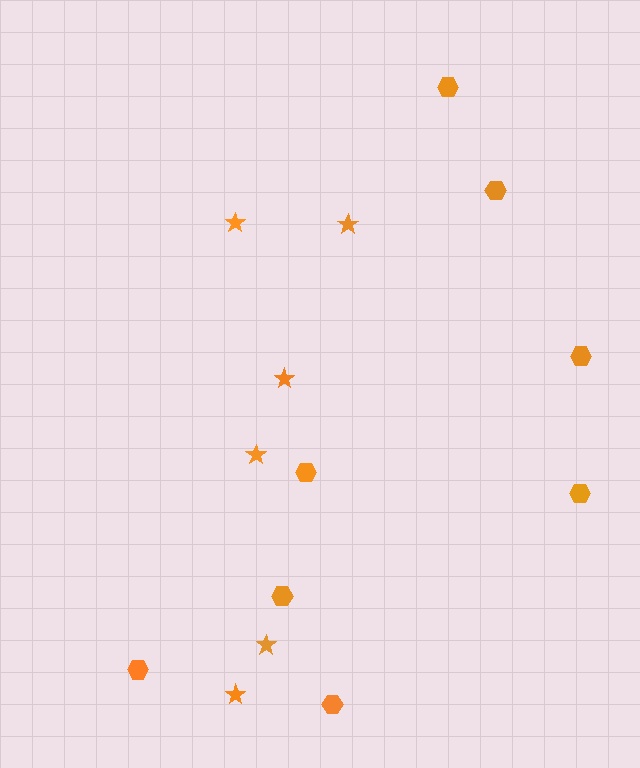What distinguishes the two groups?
There are 2 groups: one group of hexagons (8) and one group of stars (6).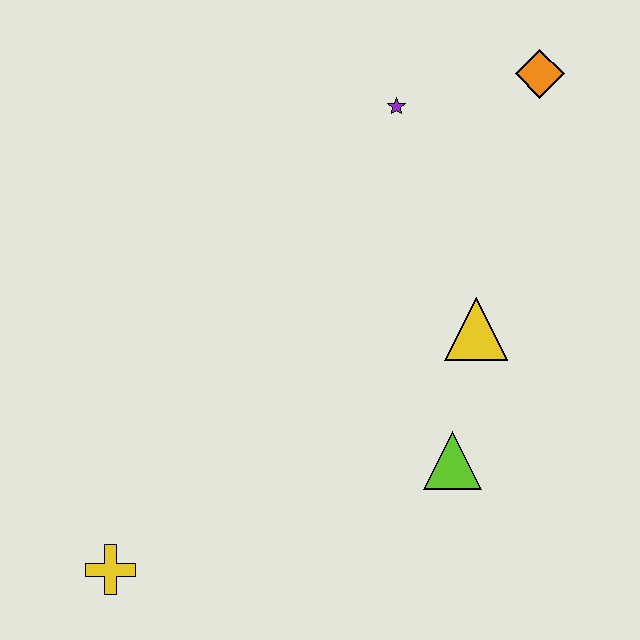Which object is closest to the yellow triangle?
The lime triangle is closest to the yellow triangle.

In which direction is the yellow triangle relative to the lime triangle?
The yellow triangle is above the lime triangle.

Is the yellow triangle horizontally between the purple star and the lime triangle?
No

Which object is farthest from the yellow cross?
The orange diamond is farthest from the yellow cross.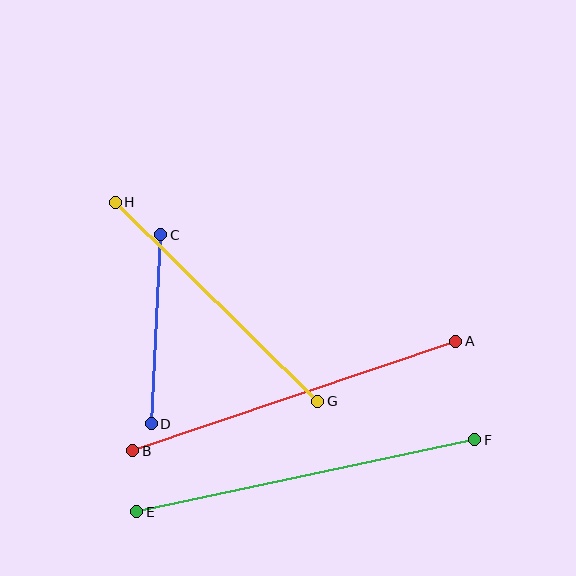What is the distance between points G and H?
The distance is approximately 284 pixels.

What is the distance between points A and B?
The distance is approximately 341 pixels.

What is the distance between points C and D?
The distance is approximately 189 pixels.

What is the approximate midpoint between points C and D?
The midpoint is at approximately (156, 329) pixels.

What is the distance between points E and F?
The distance is approximately 346 pixels.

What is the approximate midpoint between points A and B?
The midpoint is at approximately (294, 396) pixels.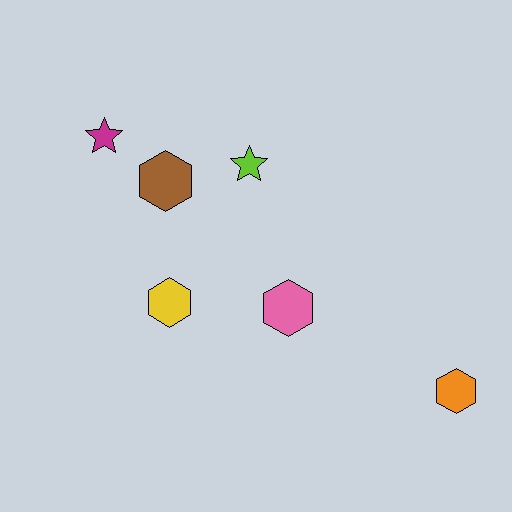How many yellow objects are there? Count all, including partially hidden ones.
There is 1 yellow object.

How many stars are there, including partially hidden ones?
There are 2 stars.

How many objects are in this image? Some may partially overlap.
There are 6 objects.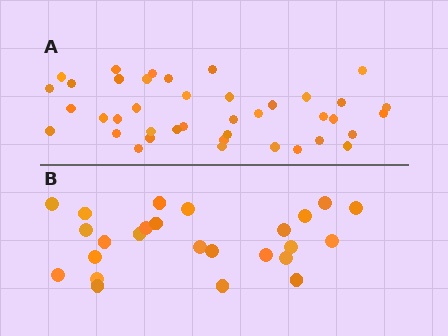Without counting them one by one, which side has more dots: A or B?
Region A (the top region) has more dots.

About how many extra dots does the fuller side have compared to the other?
Region A has approximately 15 more dots than region B.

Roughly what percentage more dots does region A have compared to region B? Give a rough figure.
About 60% more.